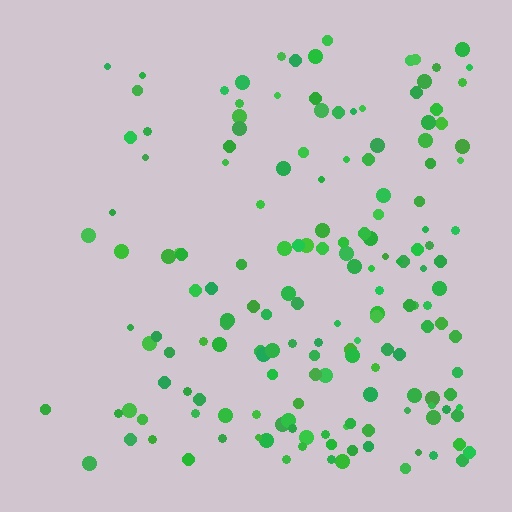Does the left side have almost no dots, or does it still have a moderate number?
Still a moderate number, just noticeably fewer than the right.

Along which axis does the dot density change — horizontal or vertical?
Horizontal.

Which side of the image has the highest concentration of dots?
The right.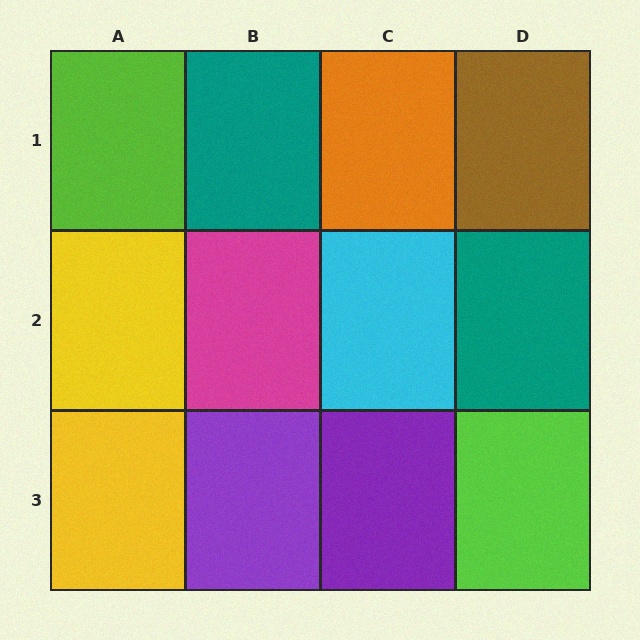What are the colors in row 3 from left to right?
Yellow, purple, purple, lime.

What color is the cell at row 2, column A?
Yellow.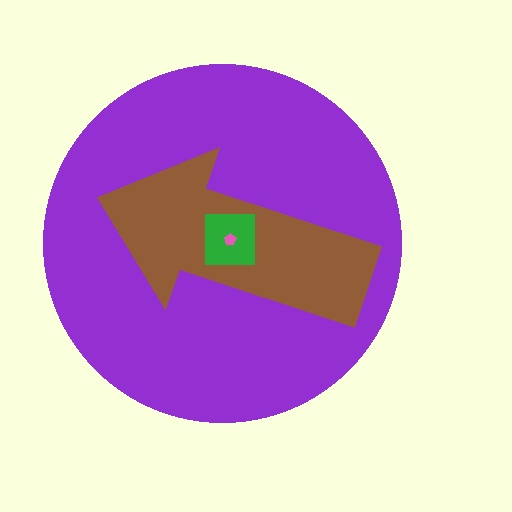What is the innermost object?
The pink pentagon.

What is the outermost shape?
The purple circle.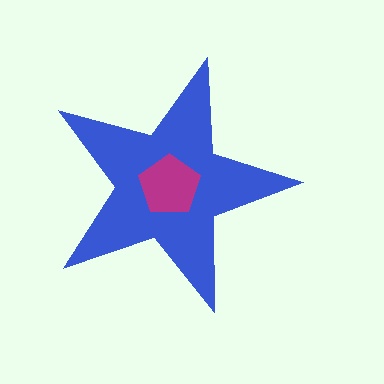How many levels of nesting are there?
2.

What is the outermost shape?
The blue star.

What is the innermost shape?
The magenta pentagon.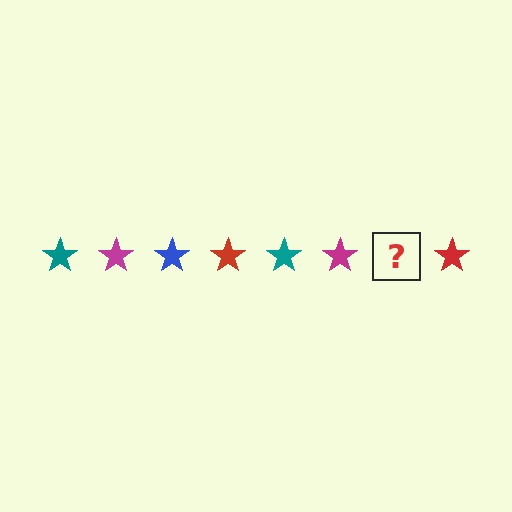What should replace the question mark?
The question mark should be replaced with a blue star.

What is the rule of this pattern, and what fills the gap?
The rule is that the pattern cycles through teal, magenta, blue, red stars. The gap should be filled with a blue star.